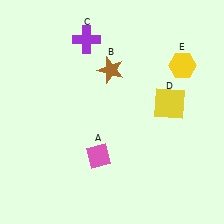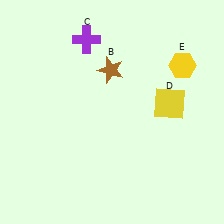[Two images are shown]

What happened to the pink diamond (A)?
The pink diamond (A) was removed in Image 2. It was in the bottom-left area of Image 1.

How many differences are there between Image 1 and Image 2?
There is 1 difference between the two images.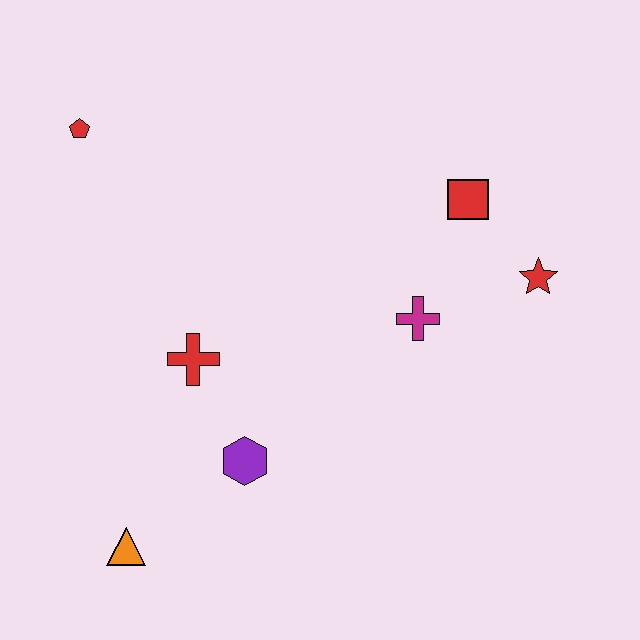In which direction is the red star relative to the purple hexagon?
The red star is to the right of the purple hexagon.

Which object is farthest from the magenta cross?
The red pentagon is farthest from the magenta cross.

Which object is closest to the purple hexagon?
The red cross is closest to the purple hexagon.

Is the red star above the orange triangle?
Yes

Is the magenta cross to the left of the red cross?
No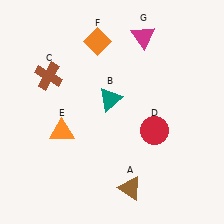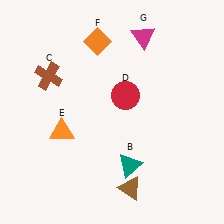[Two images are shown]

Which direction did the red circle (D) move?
The red circle (D) moved up.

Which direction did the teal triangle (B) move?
The teal triangle (B) moved down.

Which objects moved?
The objects that moved are: the teal triangle (B), the red circle (D).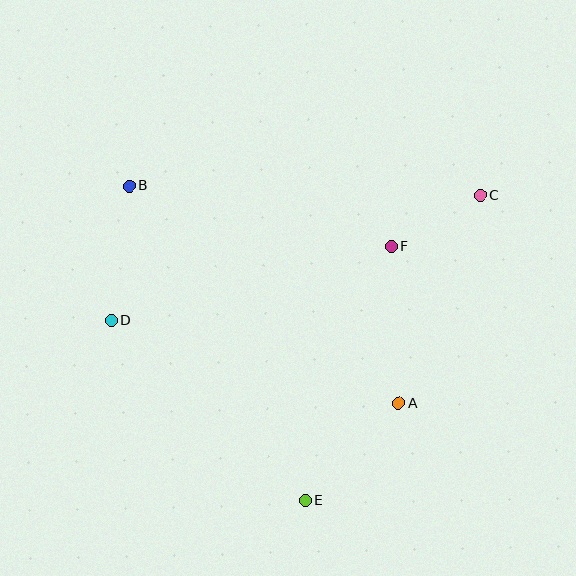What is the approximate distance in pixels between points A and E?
The distance between A and E is approximately 135 pixels.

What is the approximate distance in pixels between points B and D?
The distance between B and D is approximately 136 pixels.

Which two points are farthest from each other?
Points C and D are farthest from each other.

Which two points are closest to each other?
Points C and F are closest to each other.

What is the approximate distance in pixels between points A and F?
The distance between A and F is approximately 157 pixels.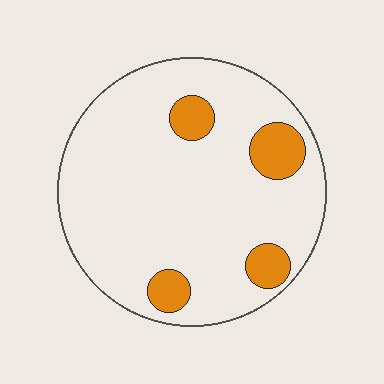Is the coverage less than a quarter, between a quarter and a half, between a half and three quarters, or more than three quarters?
Less than a quarter.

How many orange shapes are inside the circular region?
4.